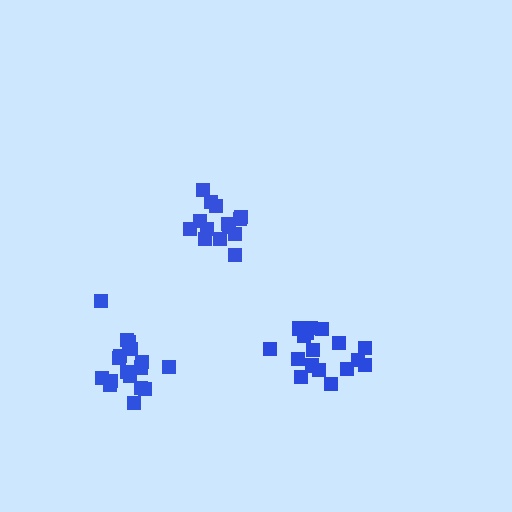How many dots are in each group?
Group 1: 17 dots, Group 2: 14 dots, Group 3: 17 dots (48 total).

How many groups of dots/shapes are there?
There are 3 groups.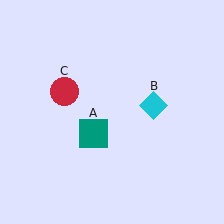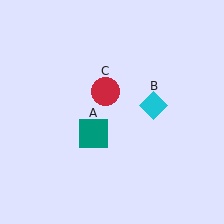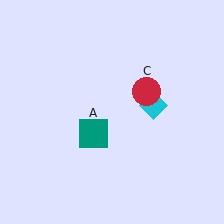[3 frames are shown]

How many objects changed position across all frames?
1 object changed position: red circle (object C).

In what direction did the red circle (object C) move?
The red circle (object C) moved right.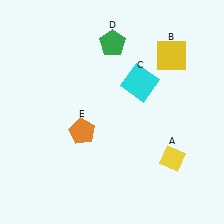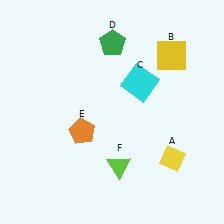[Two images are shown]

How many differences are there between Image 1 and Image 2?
There is 1 difference between the two images.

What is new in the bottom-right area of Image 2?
A lime triangle (F) was added in the bottom-right area of Image 2.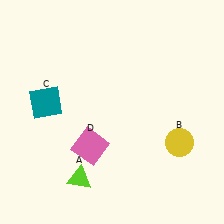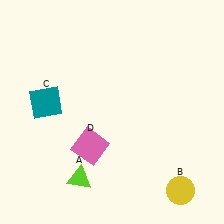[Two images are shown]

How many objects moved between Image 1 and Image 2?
1 object moved between the two images.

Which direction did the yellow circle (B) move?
The yellow circle (B) moved down.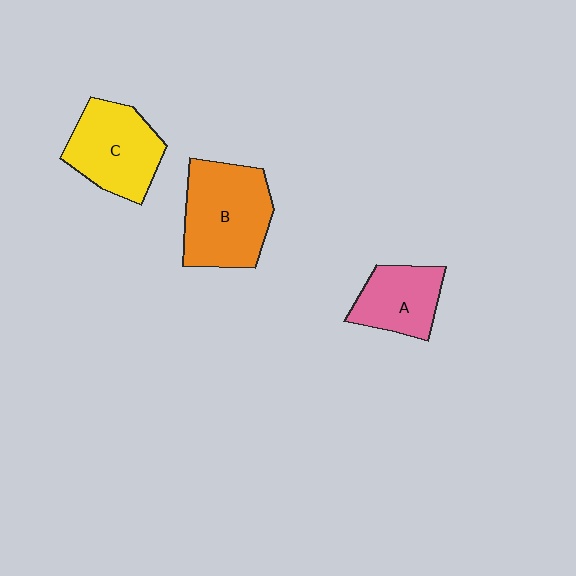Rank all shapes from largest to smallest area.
From largest to smallest: B (orange), C (yellow), A (pink).